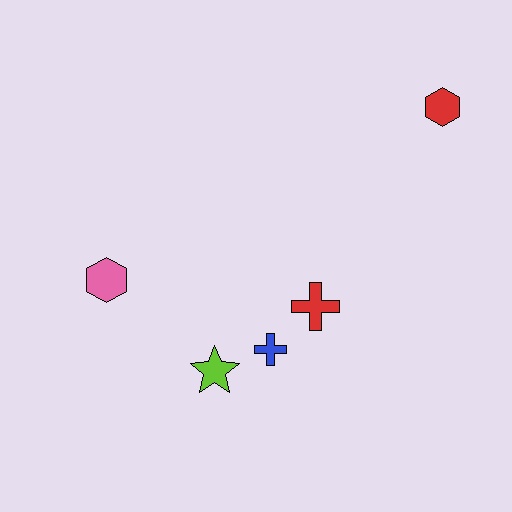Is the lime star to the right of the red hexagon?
No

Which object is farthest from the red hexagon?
The pink hexagon is farthest from the red hexagon.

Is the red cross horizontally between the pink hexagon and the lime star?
No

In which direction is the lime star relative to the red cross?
The lime star is to the left of the red cross.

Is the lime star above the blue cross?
No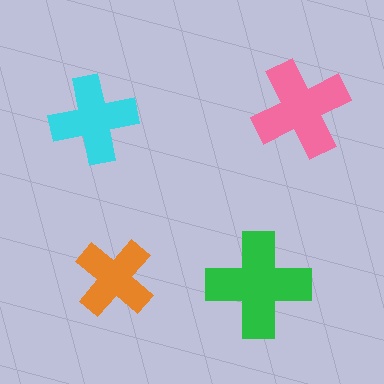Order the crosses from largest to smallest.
the green one, the pink one, the cyan one, the orange one.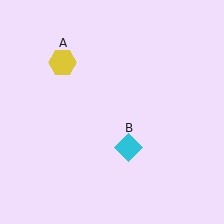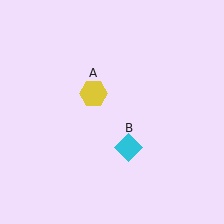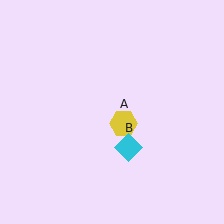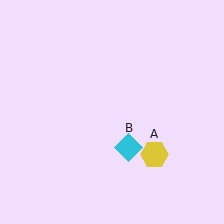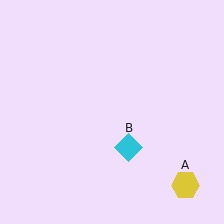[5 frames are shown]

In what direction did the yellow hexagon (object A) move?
The yellow hexagon (object A) moved down and to the right.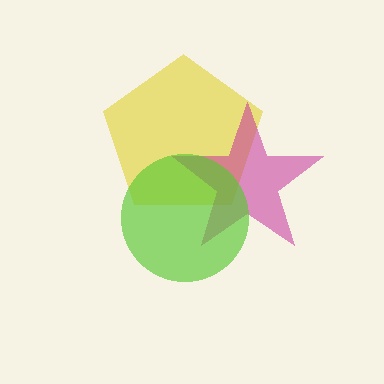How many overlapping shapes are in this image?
There are 3 overlapping shapes in the image.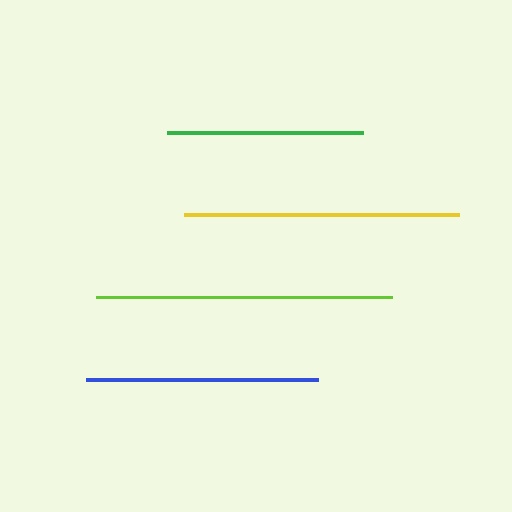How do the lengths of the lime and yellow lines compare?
The lime and yellow lines are approximately the same length.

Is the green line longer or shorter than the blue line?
The blue line is longer than the green line.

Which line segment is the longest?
The lime line is the longest at approximately 296 pixels.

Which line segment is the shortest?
The green line is the shortest at approximately 196 pixels.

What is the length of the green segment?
The green segment is approximately 196 pixels long.